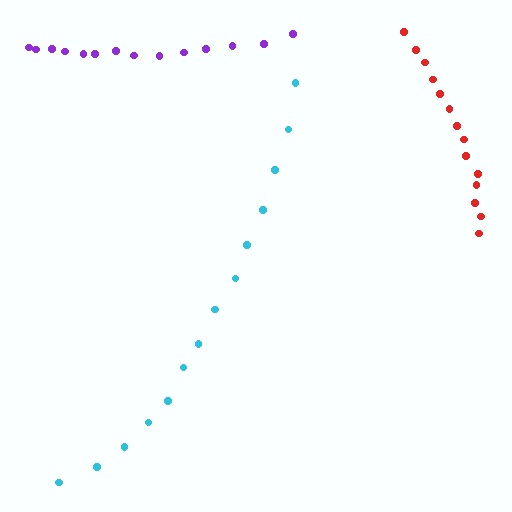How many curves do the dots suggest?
There are 3 distinct paths.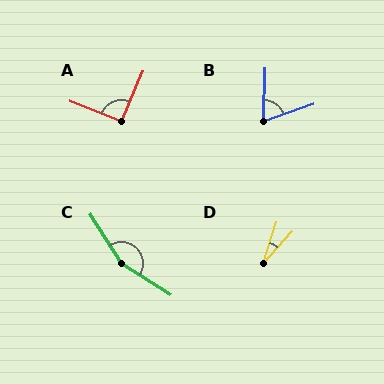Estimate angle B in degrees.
Approximately 69 degrees.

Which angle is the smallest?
D, at approximately 24 degrees.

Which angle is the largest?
C, at approximately 155 degrees.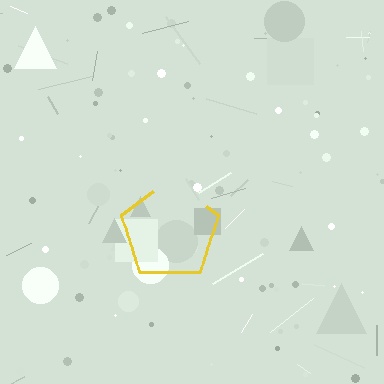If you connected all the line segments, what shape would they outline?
They would outline a pentagon.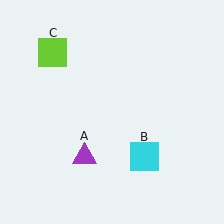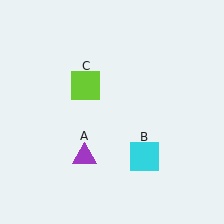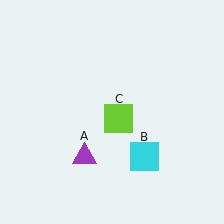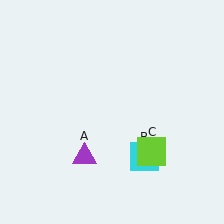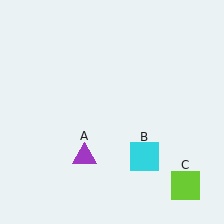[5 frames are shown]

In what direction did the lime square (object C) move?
The lime square (object C) moved down and to the right.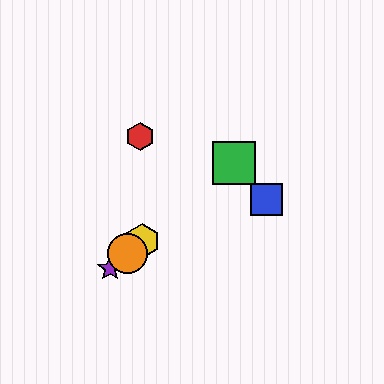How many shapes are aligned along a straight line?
4 shapes (the green square, the yellow hexagon, the purple star, the orange circle) are aligned along a straight line.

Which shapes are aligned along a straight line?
The green square, the yellow hexagon, the purple star, the orange circle are aligned along a straight line.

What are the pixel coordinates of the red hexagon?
The red hexagon is at (140, 136).